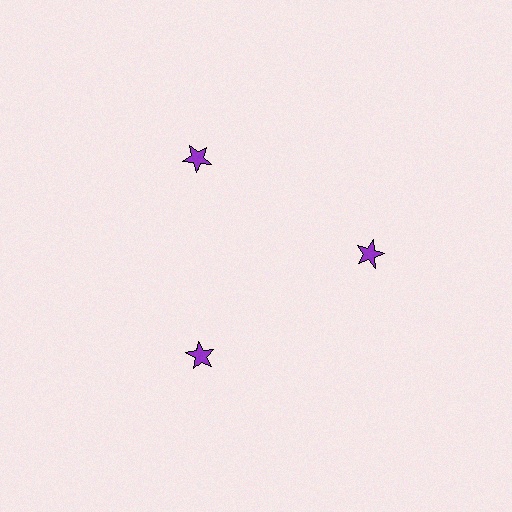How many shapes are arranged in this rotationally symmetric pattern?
There are 3 shapes, arranged in 3 groups of 1.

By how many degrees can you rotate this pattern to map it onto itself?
The pattern maps onto itself every 120 degrees of rotation.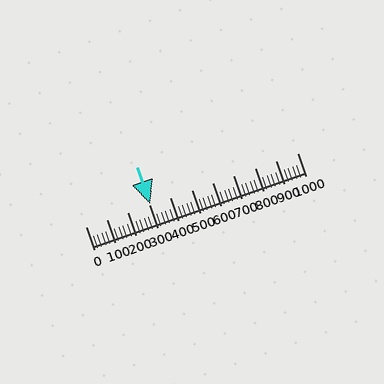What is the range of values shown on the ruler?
The ruler shows values from 0 to 1000.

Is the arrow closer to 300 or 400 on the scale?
The arrow is closer to 300.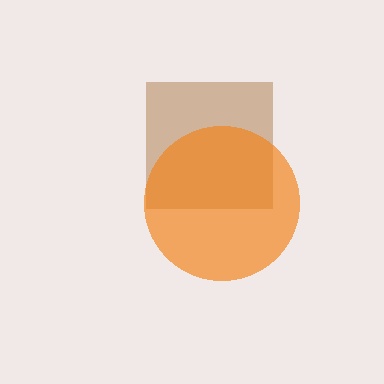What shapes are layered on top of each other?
The layered shapes are: a brown square, an orange circle.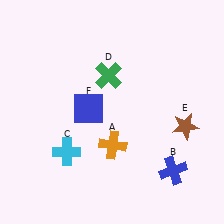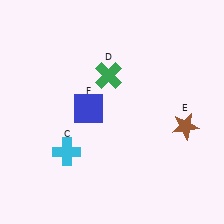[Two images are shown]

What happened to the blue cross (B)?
The blue cross (B) was removed in Image 2. It was in the bottom-right area of Image 1.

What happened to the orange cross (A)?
The orange cross (A) was removed in Image 2. It was in the bottom-right area of Image 1.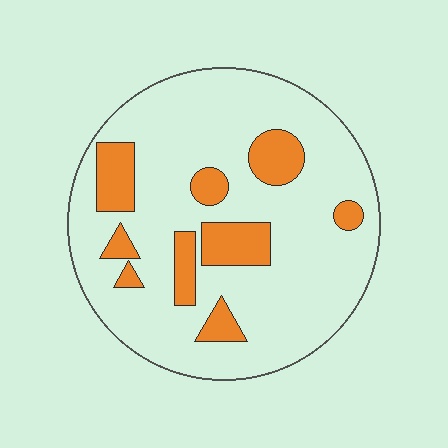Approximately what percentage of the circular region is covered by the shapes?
Approximately 20%.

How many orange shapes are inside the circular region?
9.